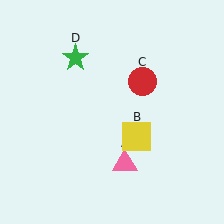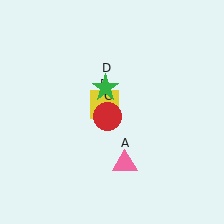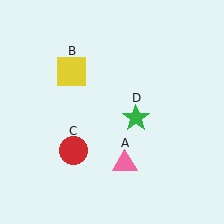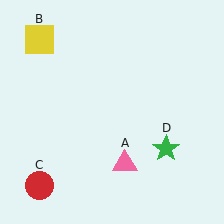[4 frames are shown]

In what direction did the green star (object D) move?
The green star (object D) moved down and to the right.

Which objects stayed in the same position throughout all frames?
Pink triangle (object A) remained stationary.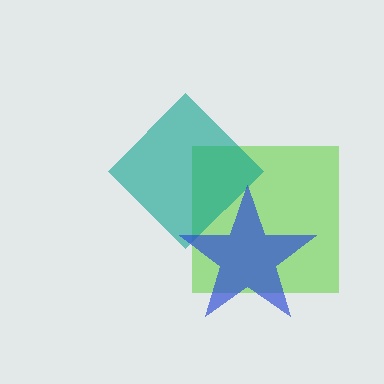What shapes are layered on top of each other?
The layered shapes are: a lime square, a teal diamond, a blue star.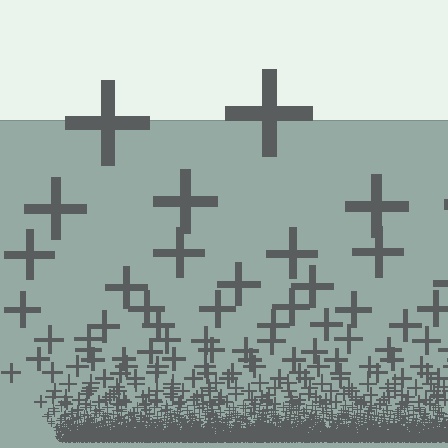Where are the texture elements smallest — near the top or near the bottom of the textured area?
Near the bottom.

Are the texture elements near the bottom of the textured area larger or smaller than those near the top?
Smaller. The gradient is inverted — elements near the bottom are smaller and denser.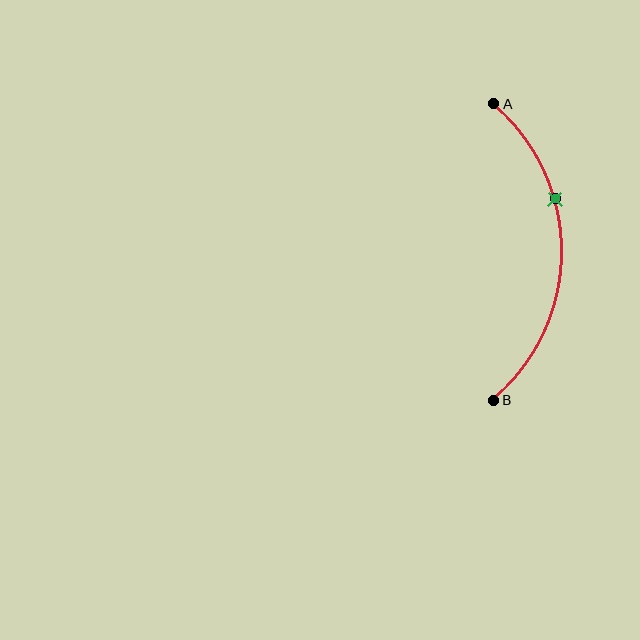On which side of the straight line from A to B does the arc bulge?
The arc bulges to the right of the straight line connecting A and B.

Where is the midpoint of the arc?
The arc midpoint is the point on the curve farthest from the straight line joining A and B. It sits to the right of that line.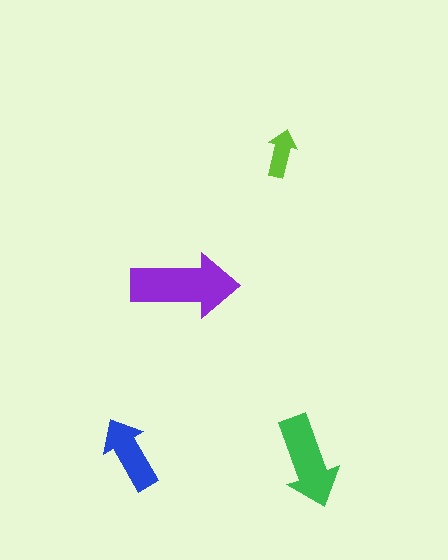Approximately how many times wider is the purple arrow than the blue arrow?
About 1.5 times wider.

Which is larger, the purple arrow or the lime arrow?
The purple one.